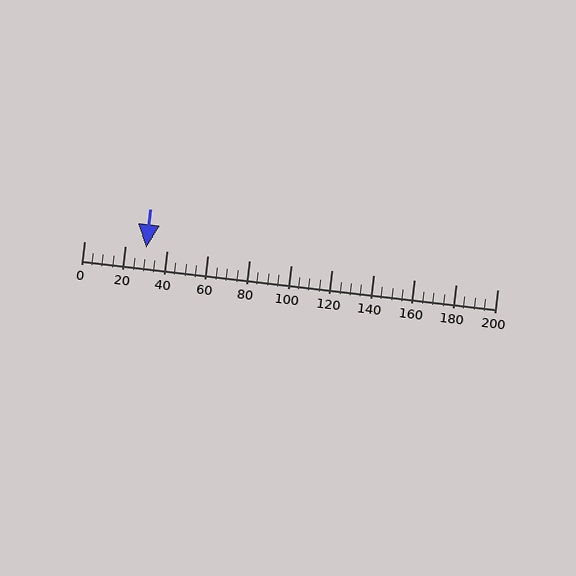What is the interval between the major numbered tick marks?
The major tick marks are spaced 20 units apart.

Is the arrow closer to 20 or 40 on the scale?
The arrow is closer to 40.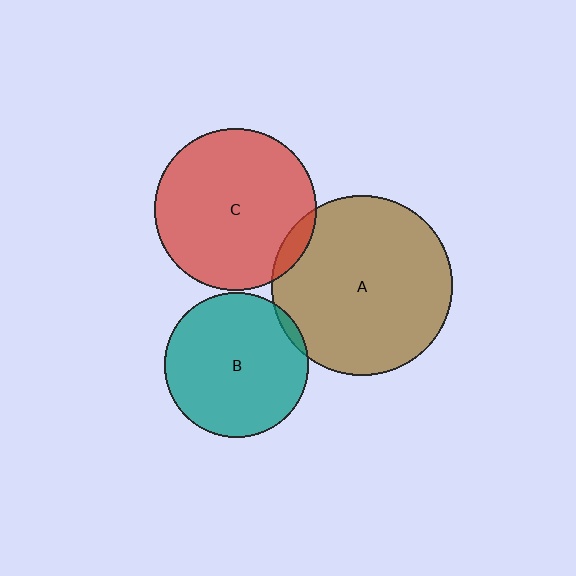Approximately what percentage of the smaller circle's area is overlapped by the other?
Approximately 5%.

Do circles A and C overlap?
Yes.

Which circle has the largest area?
Circle A (brown).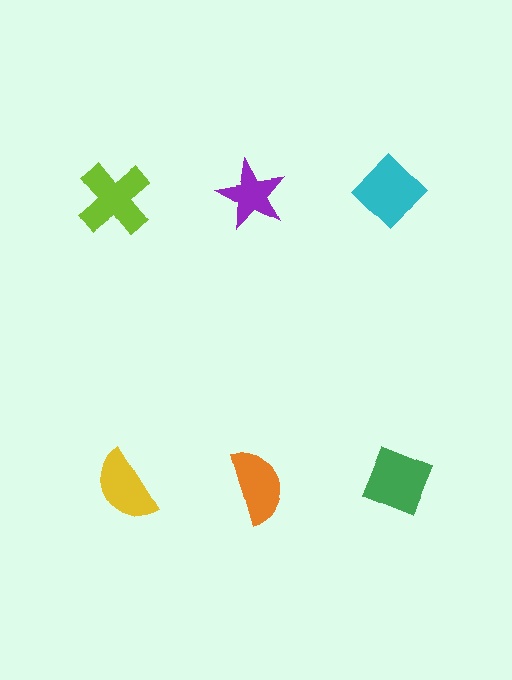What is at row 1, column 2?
A purple star.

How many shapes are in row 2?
3 shapes.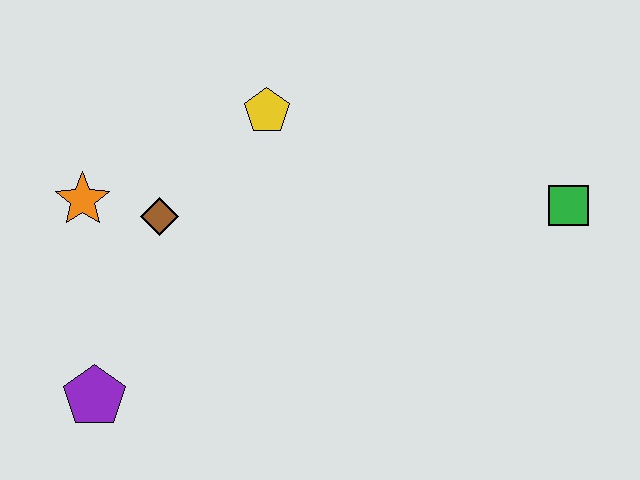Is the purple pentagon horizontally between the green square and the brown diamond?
No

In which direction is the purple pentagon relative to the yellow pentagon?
The purple pentagon is below the yellow pentagon.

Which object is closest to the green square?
The yellow pentagon is closest to the green square.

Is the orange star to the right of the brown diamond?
No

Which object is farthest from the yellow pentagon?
The purple pentagon is farthest from the yellow pentagon.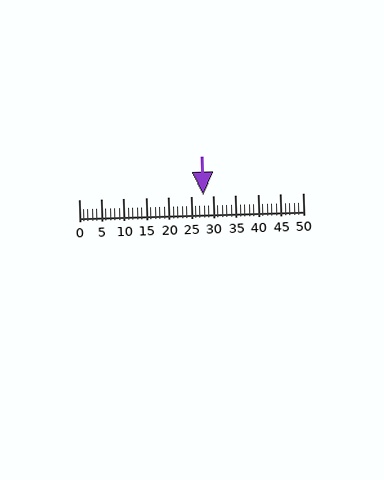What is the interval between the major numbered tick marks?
The major tick marks are spaced 5 units apart.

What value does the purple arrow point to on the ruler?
The purple arrow points to approximately 28.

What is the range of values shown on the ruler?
The ruler shows values from 0 to 50.